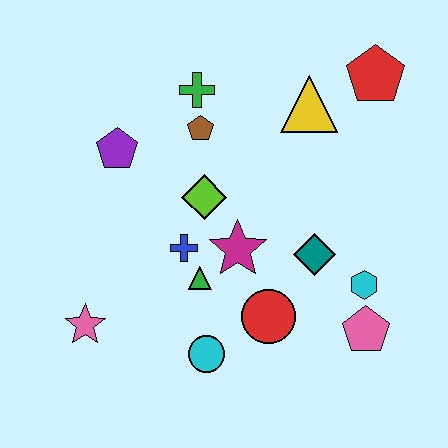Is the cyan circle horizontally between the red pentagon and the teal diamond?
No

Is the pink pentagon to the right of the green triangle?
Yes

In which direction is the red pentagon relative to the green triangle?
The red pentagon is above the green triangle.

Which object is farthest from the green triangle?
The red pentagon is farthest from the green triangle.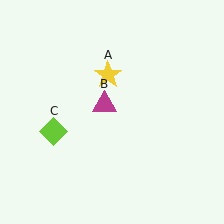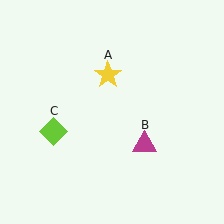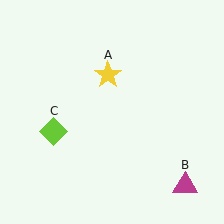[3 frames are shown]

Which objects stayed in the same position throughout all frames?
Yellow star (object A) and lime diamond (object C) remained stationary.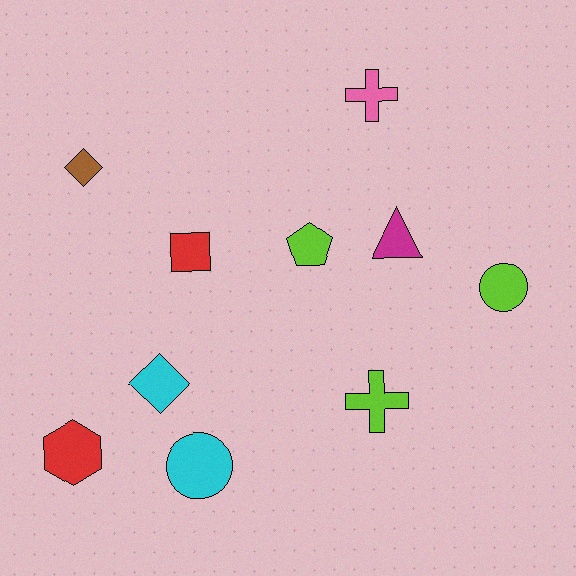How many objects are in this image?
There are 10 objects.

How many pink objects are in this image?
There is 1 pink object.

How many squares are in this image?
There is 1 square.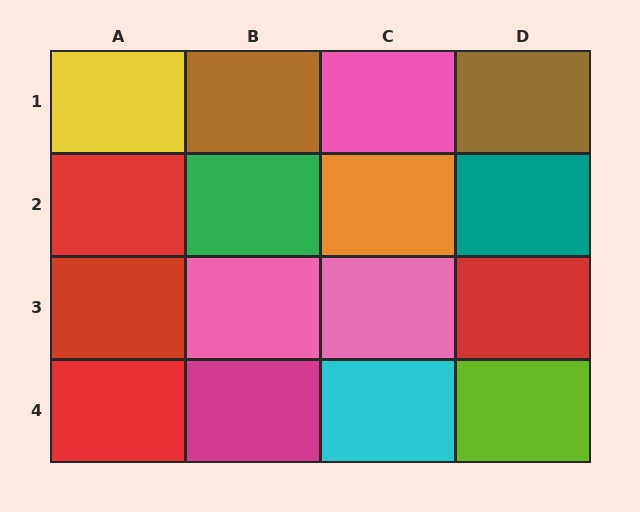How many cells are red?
4 cells are red.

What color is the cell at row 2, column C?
Orange.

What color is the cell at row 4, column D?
Lime.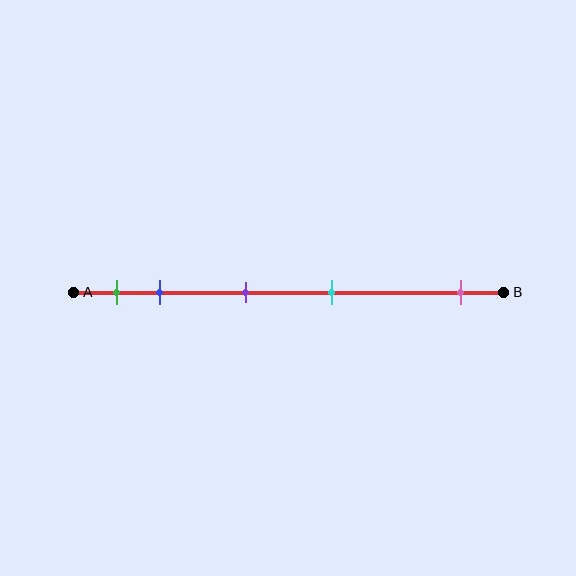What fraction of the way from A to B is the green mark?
The green mark is approximately 10% (0.1) of the way from A to B.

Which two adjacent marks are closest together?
The green and blue marks are the closest adjacent pair.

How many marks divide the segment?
There are 5 marks dividing the segment.